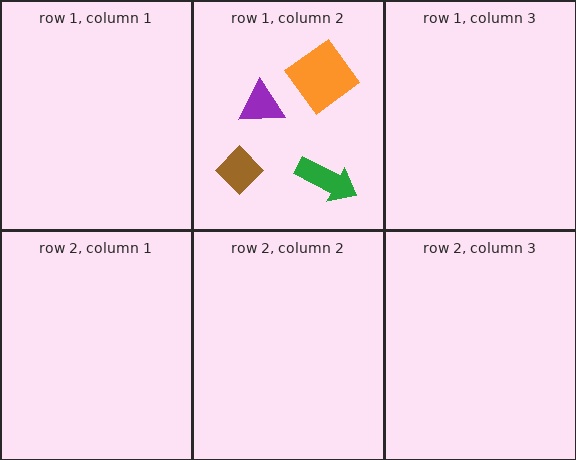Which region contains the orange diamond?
The row 1, column 2 region.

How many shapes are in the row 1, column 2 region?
4.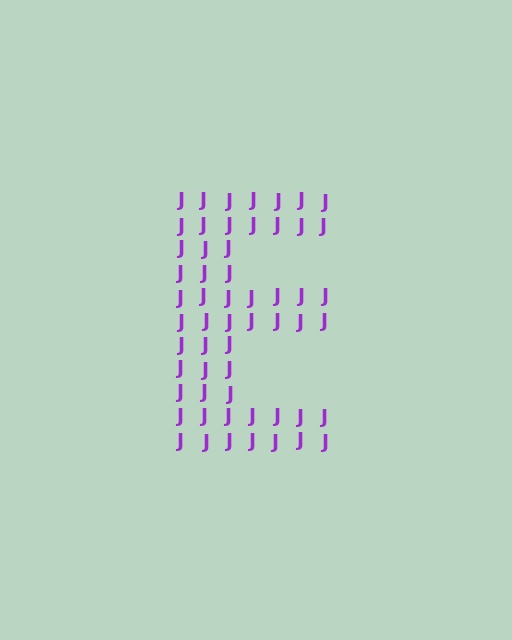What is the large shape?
The large shape is the letter E.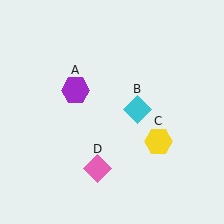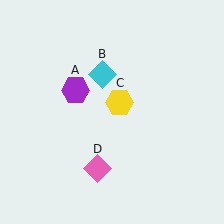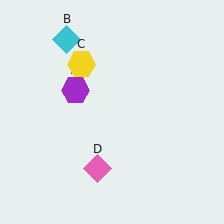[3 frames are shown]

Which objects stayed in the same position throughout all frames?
Purple hexagon (object A) and pink diamond (object D) remained stationary.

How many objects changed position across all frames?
2 objects changed position: cyan diamond (object B), yellow hexagon (object C).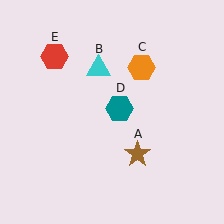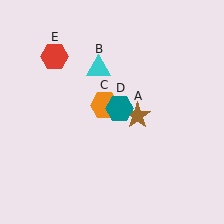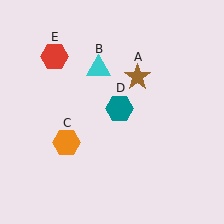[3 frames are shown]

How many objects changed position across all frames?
2 objects changed position: brown star (object A), orange hexagon (object C).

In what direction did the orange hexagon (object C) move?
The orange hexagon (object C) moved down and to the left.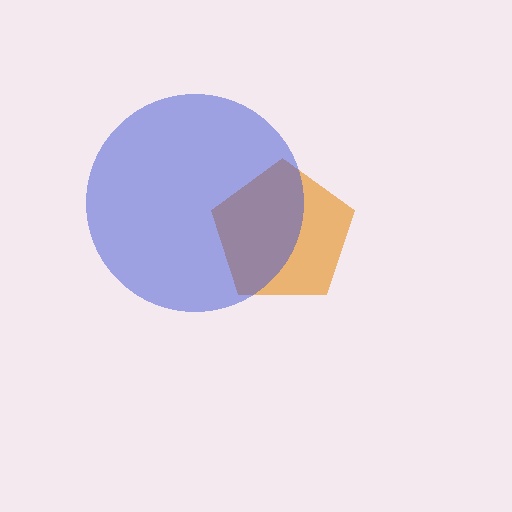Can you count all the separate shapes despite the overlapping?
Yes, there are 2 separate shapes.